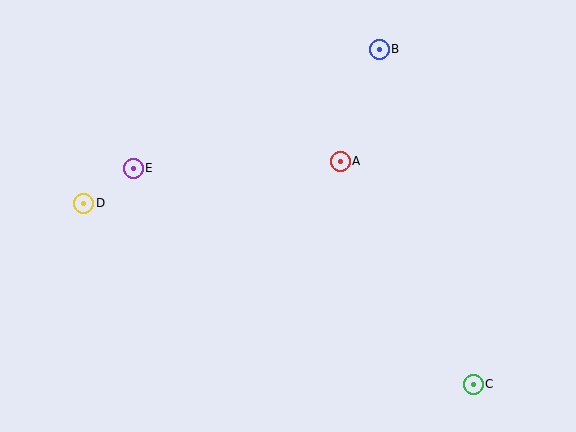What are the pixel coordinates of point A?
Point A is at (340, 161).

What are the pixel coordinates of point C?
Point C is at (473, 384).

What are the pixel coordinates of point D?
Point D is at (84, 203).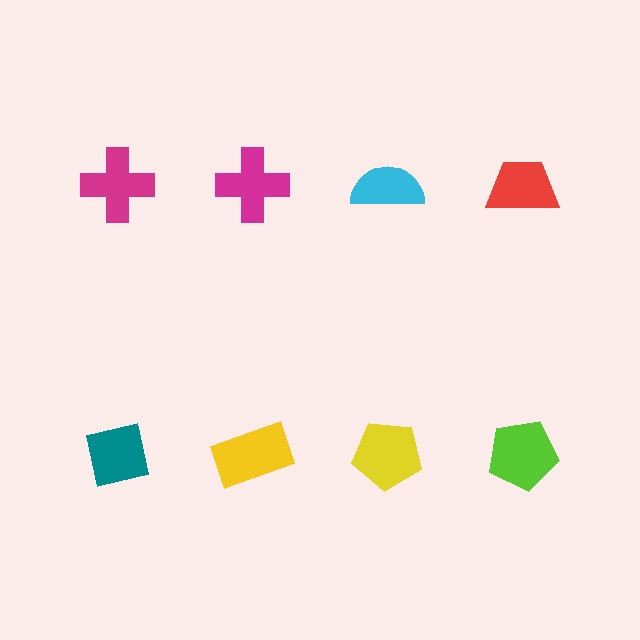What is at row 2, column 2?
A yellow rectangle.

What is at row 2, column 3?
A yellow pentagon.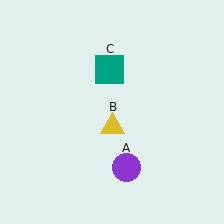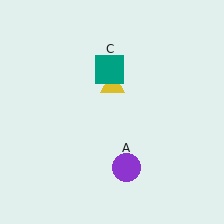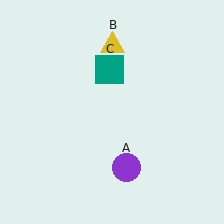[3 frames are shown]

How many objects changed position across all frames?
1 object changed position: yellow triangle (object B).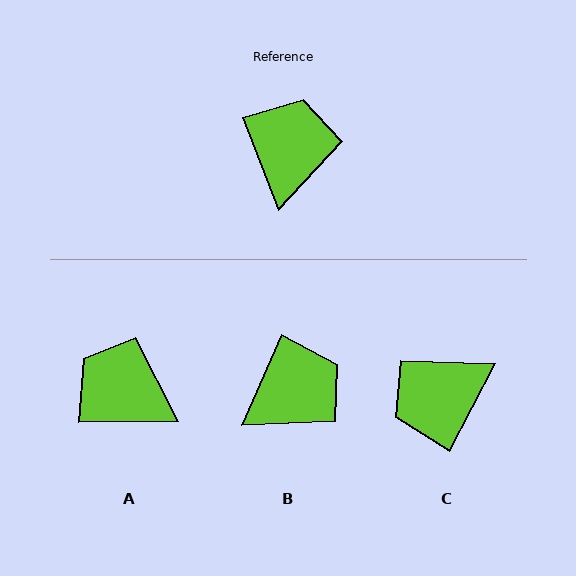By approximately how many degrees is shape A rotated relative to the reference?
Approximately 69 degrees counter-clockwise.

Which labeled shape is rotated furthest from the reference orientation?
C, about 131 degrees away.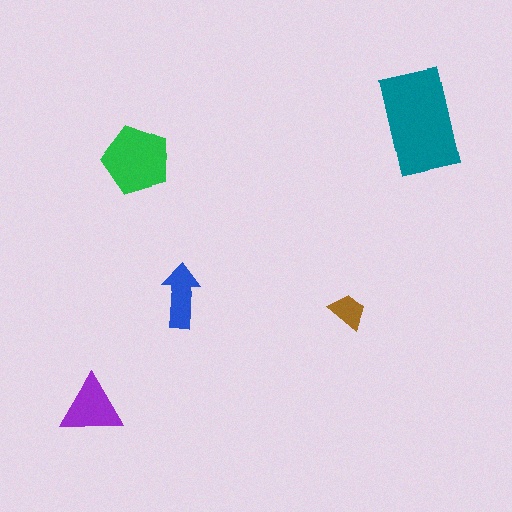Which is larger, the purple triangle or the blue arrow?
The purple triangle.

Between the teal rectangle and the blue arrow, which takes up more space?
The teal rectangle.